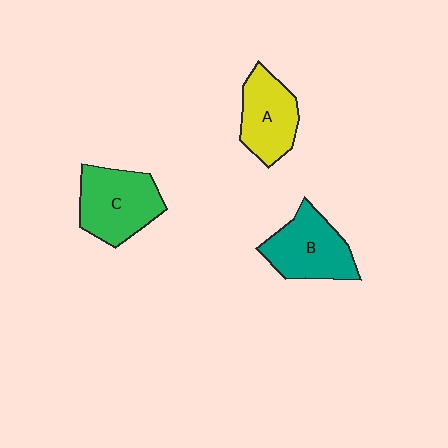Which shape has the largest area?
Shape C (green).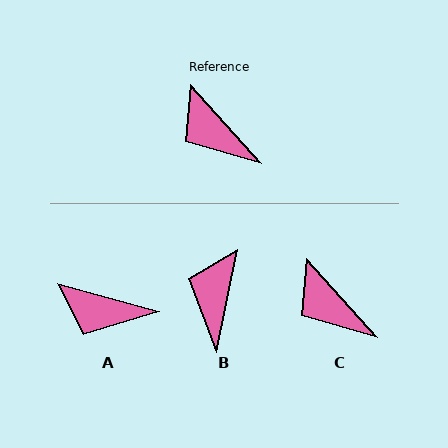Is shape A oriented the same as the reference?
No, it is off by about 32 degrees.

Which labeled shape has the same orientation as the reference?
C.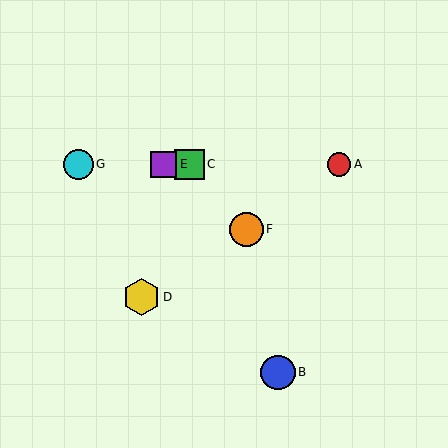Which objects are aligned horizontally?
Objects A, C, E, G are aligned horizontally.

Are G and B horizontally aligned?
No, G is at y≈165 and B is at y≈372.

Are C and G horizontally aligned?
Yes, both are at y≈165.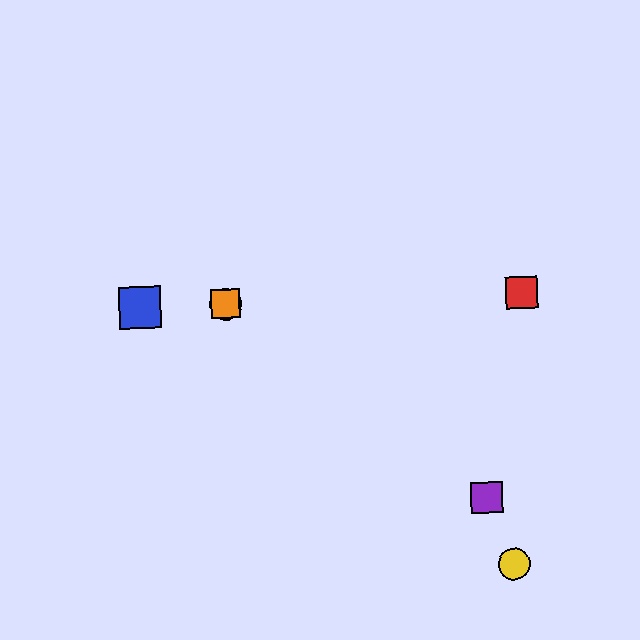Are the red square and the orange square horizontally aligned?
Yes, both are at y≈292.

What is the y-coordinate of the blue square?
The blue square is at y≈307.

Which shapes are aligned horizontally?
The red square, the blue square, the green circle, the orange square are aligned horizontally.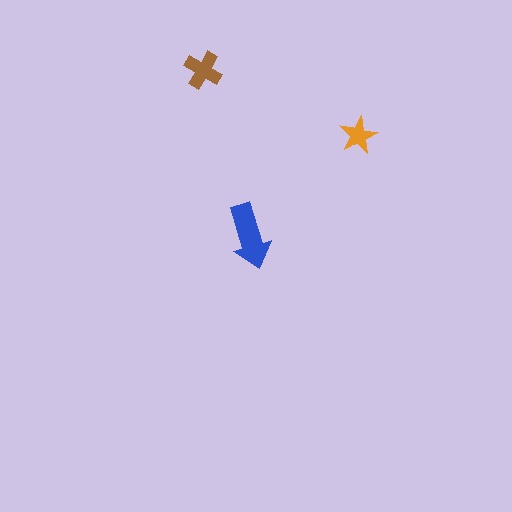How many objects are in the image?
There are 3 objects in the image.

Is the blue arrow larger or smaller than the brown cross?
Larger.